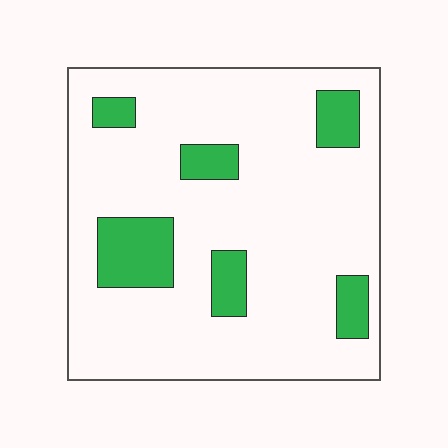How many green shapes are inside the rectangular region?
6.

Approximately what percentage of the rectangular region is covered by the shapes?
Approximately 15%.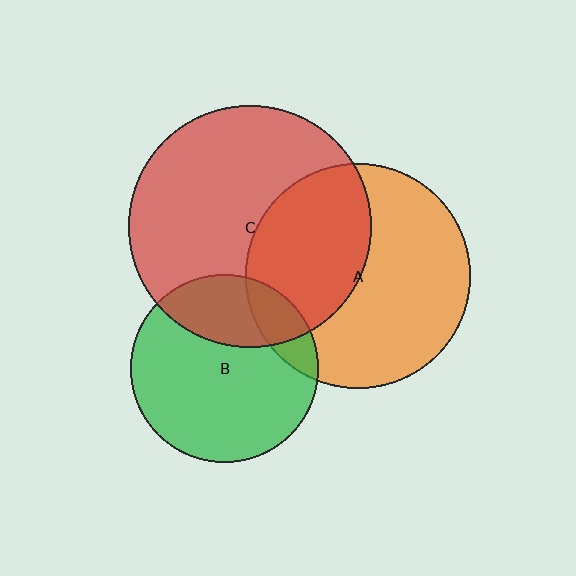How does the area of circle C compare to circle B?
Approximately 1.7 times.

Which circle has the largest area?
Circle C (red).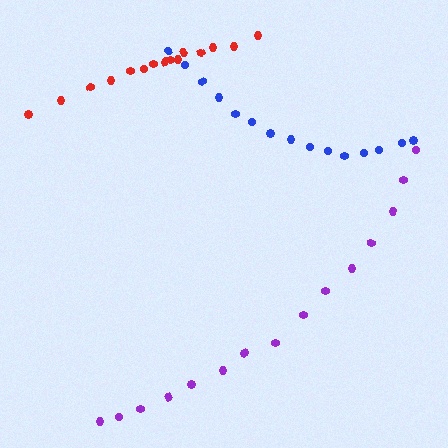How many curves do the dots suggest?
There are 3 distinct paths.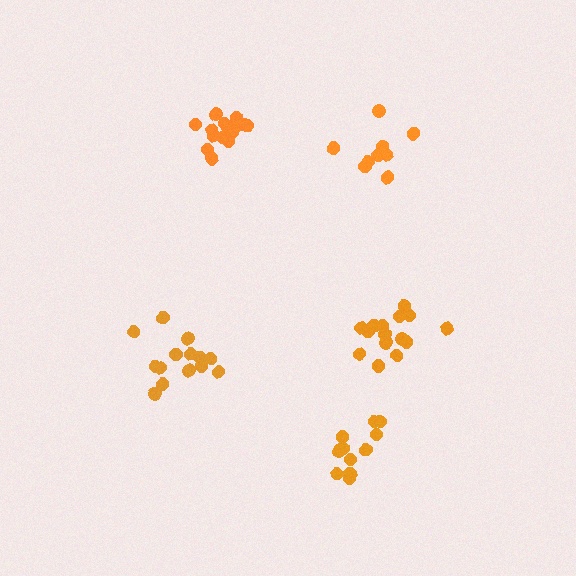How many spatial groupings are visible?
There are 5 spatial groupings.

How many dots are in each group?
Group 1: 15 dots, Group 2: 9 dots, Group 3: 14 dots, Group 4: 15 dots, Group 5: 11 dots (64 total).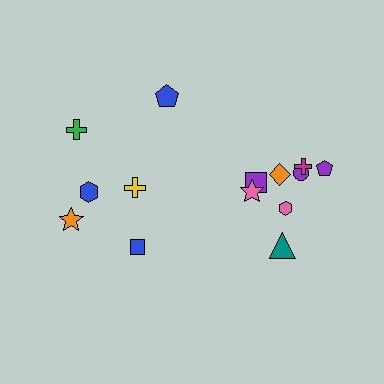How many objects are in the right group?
There are 8 objects.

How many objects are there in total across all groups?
There are 14 objects.